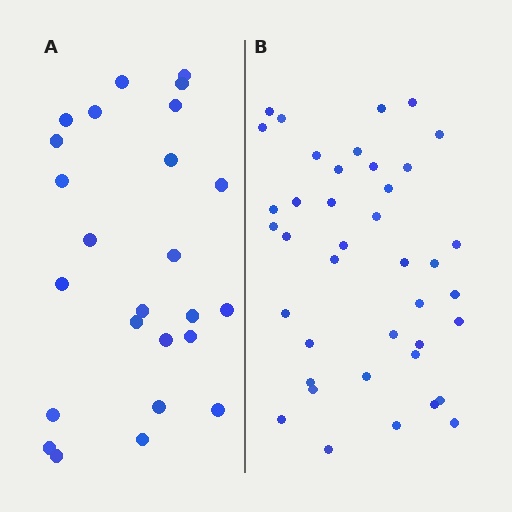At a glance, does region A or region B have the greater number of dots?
Region B (the right region) has more dots.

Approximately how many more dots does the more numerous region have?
Region B has approximately 15 more dots than region A.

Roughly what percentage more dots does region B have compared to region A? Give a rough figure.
About 60% more.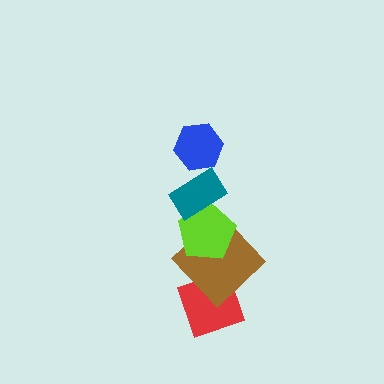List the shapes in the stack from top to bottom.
From top to bottom: the blue hexagon, the teal rectangle, the lime pentagon, the brown diamond, the red diamond.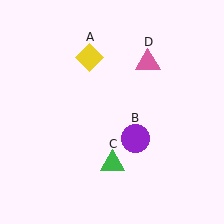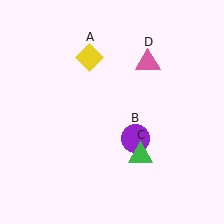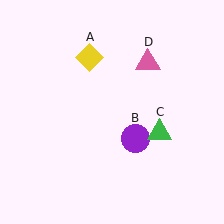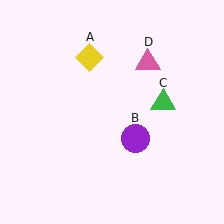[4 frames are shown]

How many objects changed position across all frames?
1 object changed position: green triangle (object C).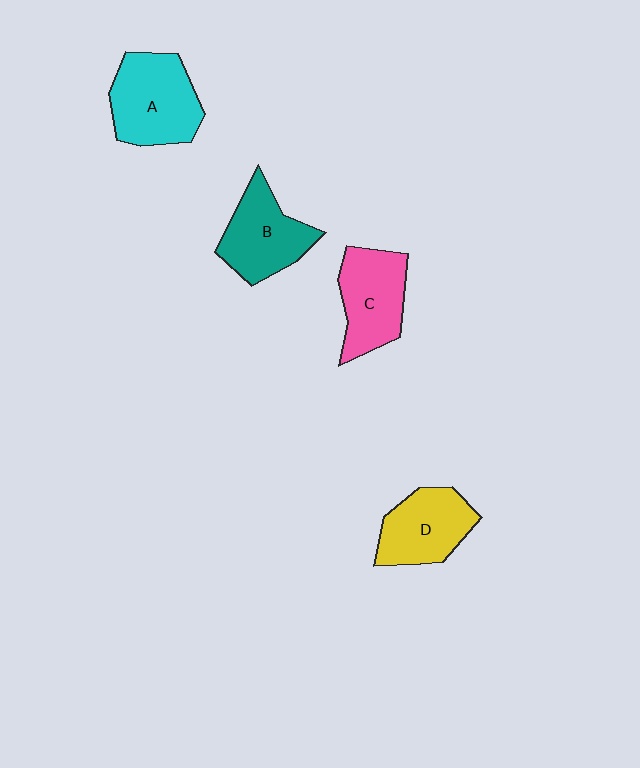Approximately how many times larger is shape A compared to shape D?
Approximately 1.2 times.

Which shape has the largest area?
Shape A (cyan).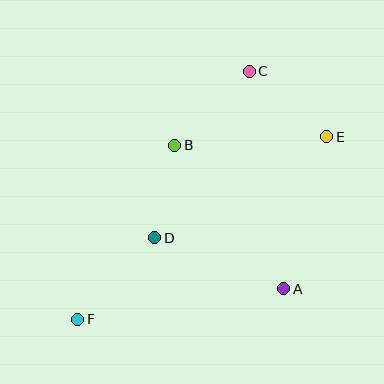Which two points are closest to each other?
Points B and D are closest to each other.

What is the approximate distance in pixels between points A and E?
The distance between A and E is approximately 158 pixels.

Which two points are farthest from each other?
Points E and F are farthest from each other.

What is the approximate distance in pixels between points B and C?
The distance between B and C is approximately 105 pixels.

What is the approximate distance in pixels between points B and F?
The distance between B and F is approximately 199 pixels.